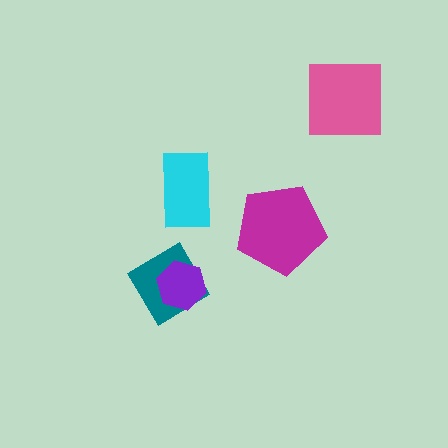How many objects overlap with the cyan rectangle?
0 objects overlap with the cyan rectangle.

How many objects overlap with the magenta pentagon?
0 objects overlap with the magenta pentagon.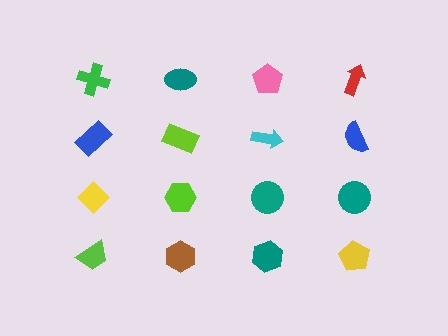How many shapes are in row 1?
4 shapes.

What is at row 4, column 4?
A yellow pentagon.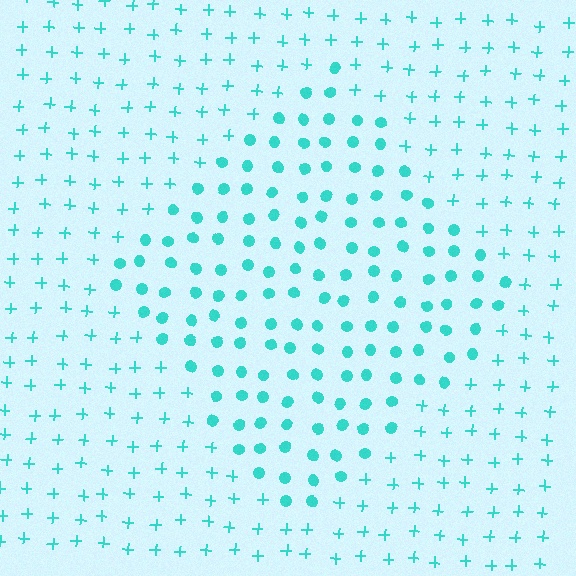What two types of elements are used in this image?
The image uses circles inside the diamond region and plus signs outside it.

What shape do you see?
I see a diamond.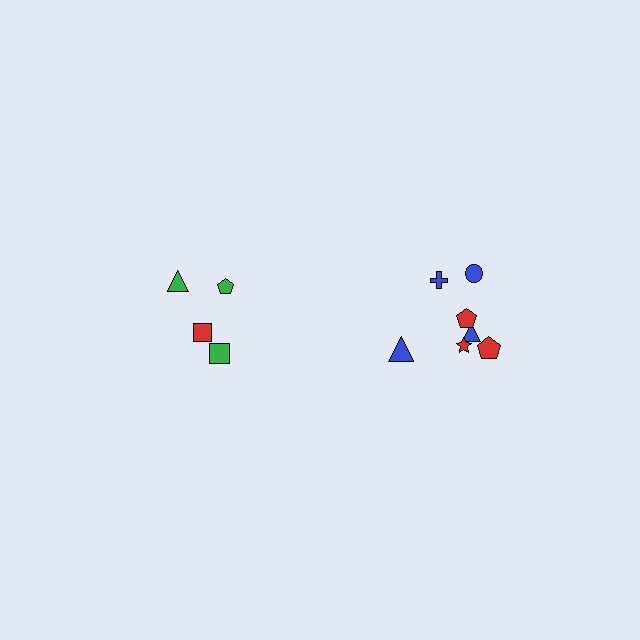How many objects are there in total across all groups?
There are 11 objects.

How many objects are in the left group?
There are 4 objects.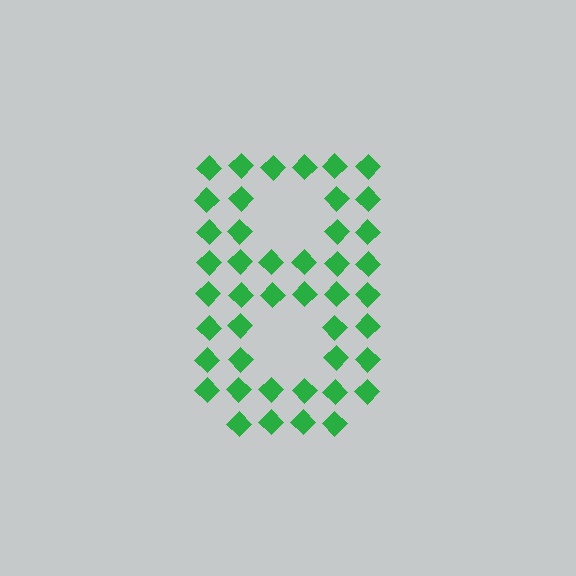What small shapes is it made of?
It is made of small diamonds.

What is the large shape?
The large shape is the digit 8.